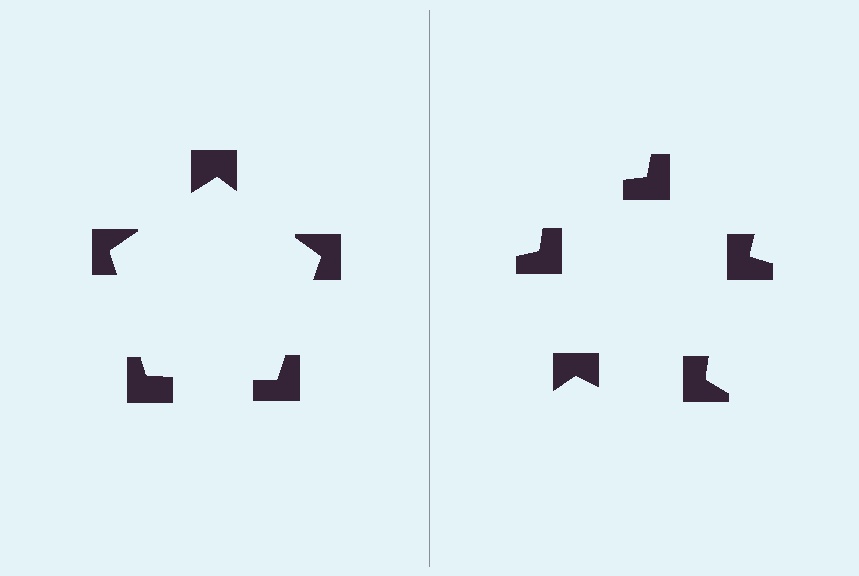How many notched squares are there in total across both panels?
10 — 5 on each side.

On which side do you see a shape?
An illusory pentagon appears on the left side. On the right side the wedge cuts are rotated, so no coherent shape forms.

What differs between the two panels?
The notched squares are positioned identically on both sides; only the wedge orientations differ. On the left they align to a pentagon; on the right they are misaligned.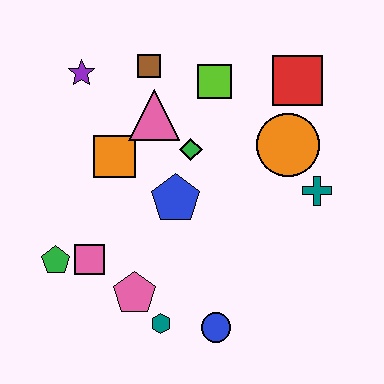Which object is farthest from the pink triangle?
The blue circle is farthest from the pink triangle.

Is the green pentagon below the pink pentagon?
No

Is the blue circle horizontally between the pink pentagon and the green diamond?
No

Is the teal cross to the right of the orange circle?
Yes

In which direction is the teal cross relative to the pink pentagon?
The teal cross is to the right of the pink pentagon.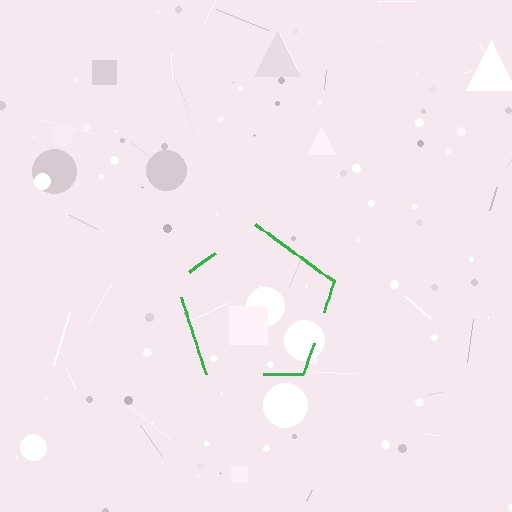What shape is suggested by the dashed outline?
The dashed outline suggests a pentagon.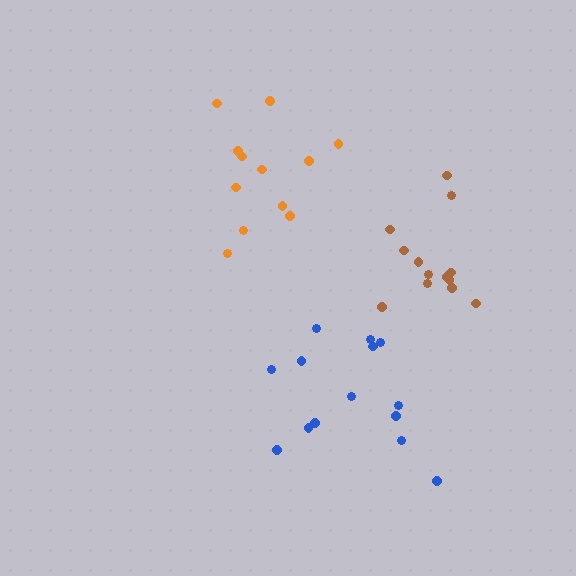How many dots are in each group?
Group 1: 13 dots, Group 2: 12 dots, Group 3: 14 dots (39 total).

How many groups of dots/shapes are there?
There are 3 groups.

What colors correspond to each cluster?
The clusters are colored: brown, orange, blue.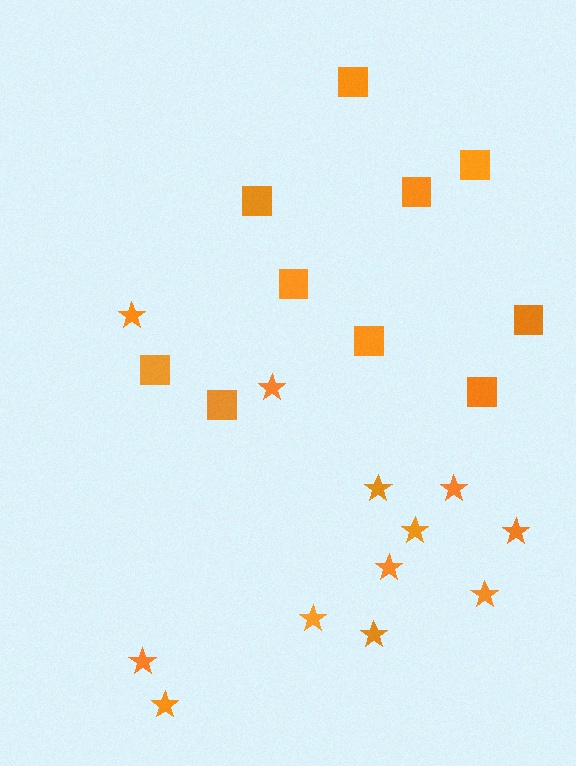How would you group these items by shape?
There are 2 groups: one group of stars (12) and one group of squares (10).